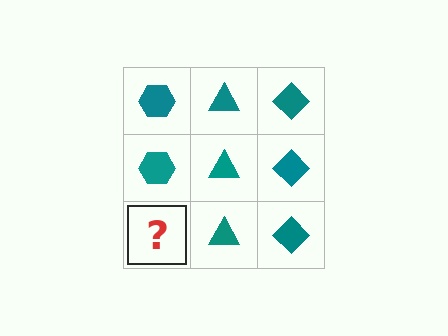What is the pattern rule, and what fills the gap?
The rule is that each column has a consistent shape. The gap should be filled with a teal hexagon.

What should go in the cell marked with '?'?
The missing cell should contain a teal hexagon.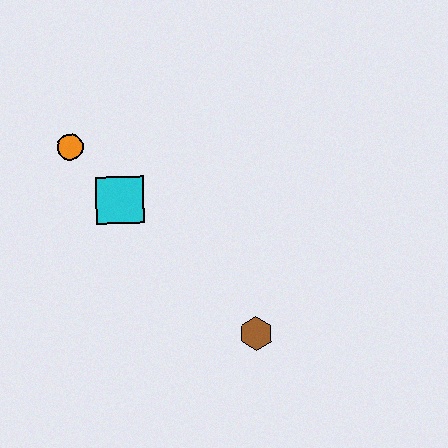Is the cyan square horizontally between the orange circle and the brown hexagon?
Yes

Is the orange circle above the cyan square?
Yes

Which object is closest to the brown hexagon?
The cyan square is closest to the brown hexagon.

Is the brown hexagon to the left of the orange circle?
No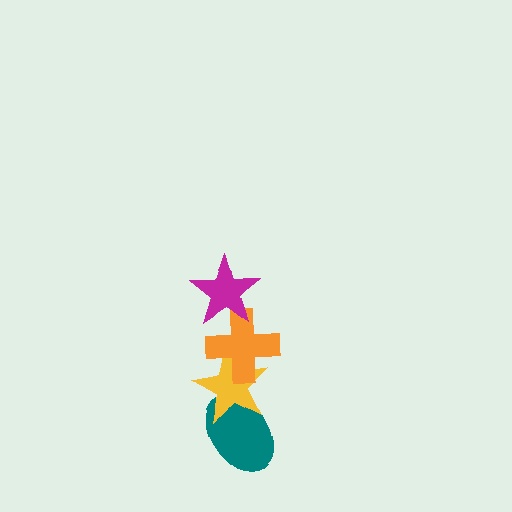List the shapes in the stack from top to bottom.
From top to bottom: the magenta star, the orange cross, the yellow star, the teal ellipse.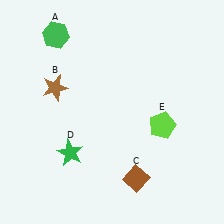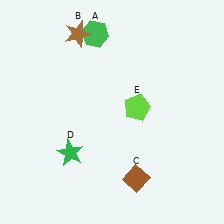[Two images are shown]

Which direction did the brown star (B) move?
The brown star (B) moved up.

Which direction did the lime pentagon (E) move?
The lime pentagon (E) moved left.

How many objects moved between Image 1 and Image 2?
3 objects moved between the two images.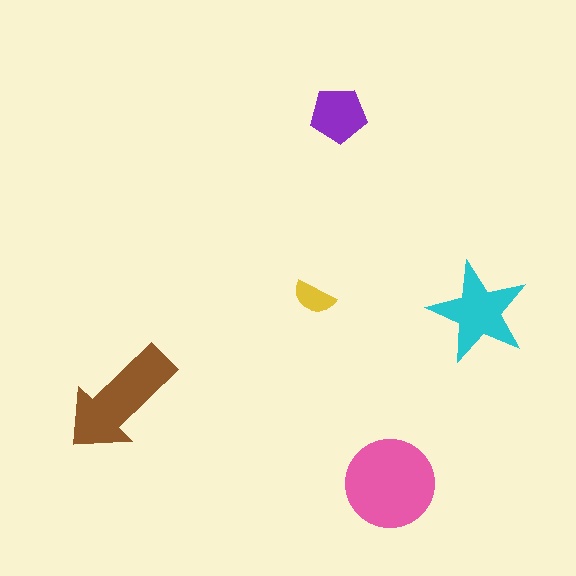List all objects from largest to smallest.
The pink circle, the brown arrow, the cyan star, the purple pentagon, the yellow semicircle.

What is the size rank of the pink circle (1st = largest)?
1st.